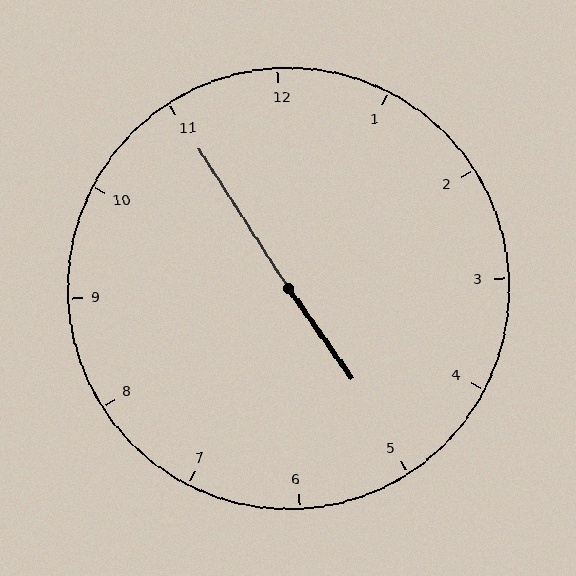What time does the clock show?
4:55.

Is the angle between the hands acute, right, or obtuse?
It is obtuse.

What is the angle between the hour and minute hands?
Approximately 178 degrees.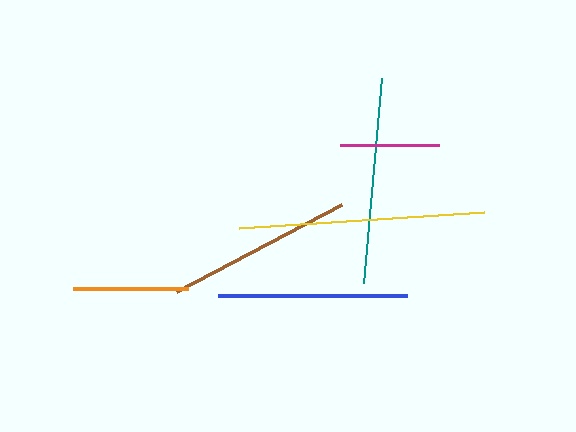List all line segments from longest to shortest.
From longest to shortest: yellow, teal, blue, brown, orange, magenta.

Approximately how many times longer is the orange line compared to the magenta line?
The orange line is approximately 1.2 times the length of the magenta line.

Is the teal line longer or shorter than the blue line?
The teal line is longer than the blue line.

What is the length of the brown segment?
The brown segment is approximately 186 pixels long.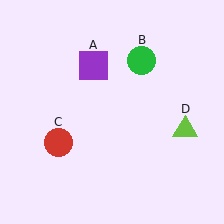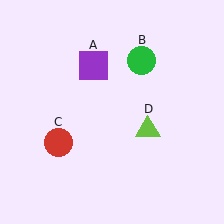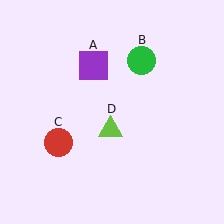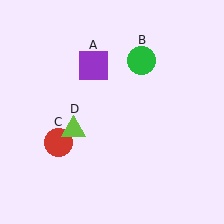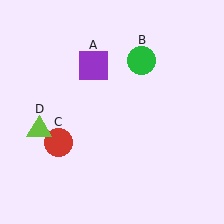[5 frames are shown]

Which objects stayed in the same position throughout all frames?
Purple square (object A) and green circle (object B) and red circle (object C) remained stationary.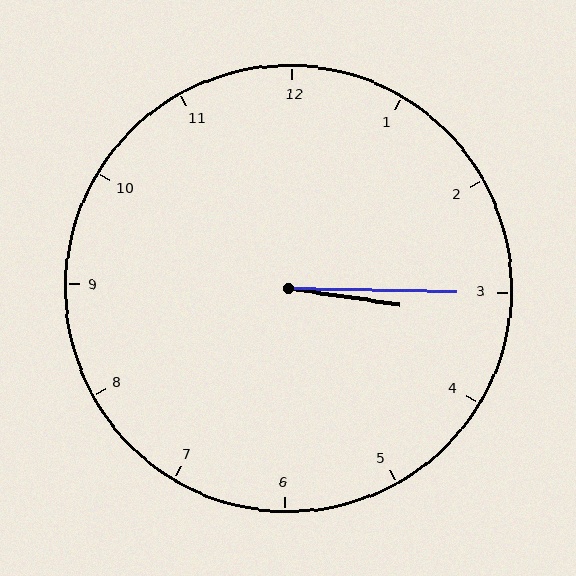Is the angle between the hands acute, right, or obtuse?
It is acute.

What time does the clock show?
3:15.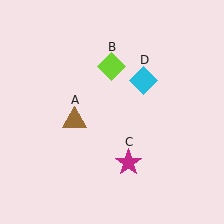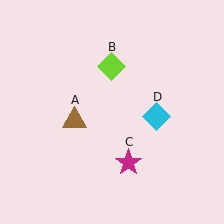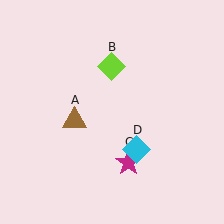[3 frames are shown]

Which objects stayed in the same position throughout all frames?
Brown triangle (object A) and lime diamond (object B) and magenta star (object C) remained stationary.